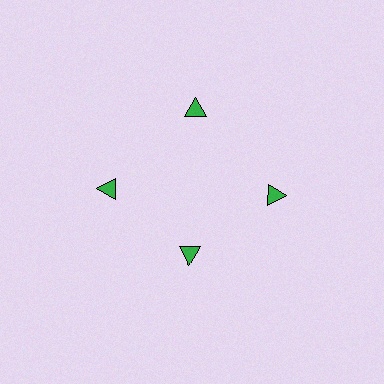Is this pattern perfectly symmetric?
No. The 4 green triangles are arranged in a ring, but one element near the 6 o'clock position is pulled inward toward the center, breaking the 4-fold rotational symmetry.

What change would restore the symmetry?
The symmetry would be restored by moving it outward, back onto the ring so that all 4 triangles sit at equal angles and equal distance from the center.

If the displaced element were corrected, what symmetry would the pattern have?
It would have 4-fold rotational symmetry — the pattern would map onto itself every 90 degrees.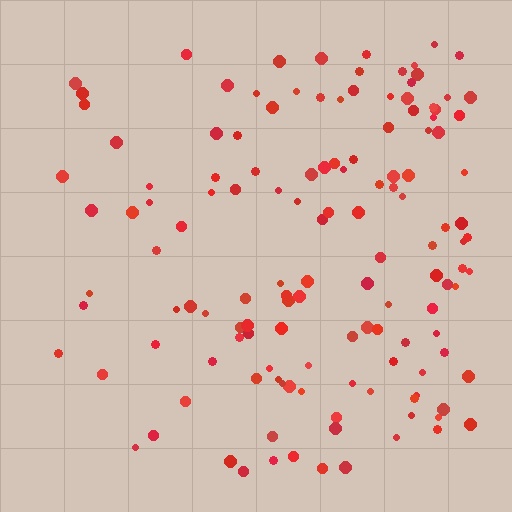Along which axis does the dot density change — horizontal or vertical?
Horizontal.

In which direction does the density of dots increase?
From left to right, with the right side densest.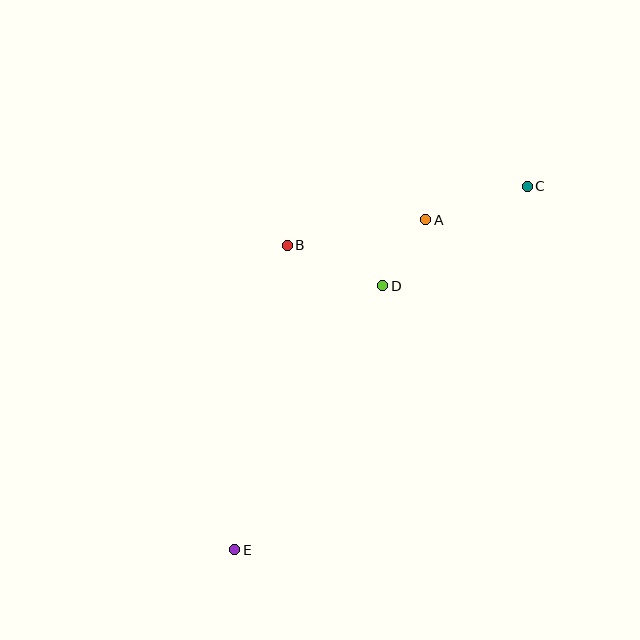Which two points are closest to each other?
Points A and D are closest to each other.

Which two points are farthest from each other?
Points C and E are farthest from each other.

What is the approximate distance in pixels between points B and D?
The distance between B and D is approximately 104 pixels.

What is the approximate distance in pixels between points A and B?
The distance between A and B is approximately 141 pixels.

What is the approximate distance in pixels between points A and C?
The distance between A and C is approximately 107 pixels.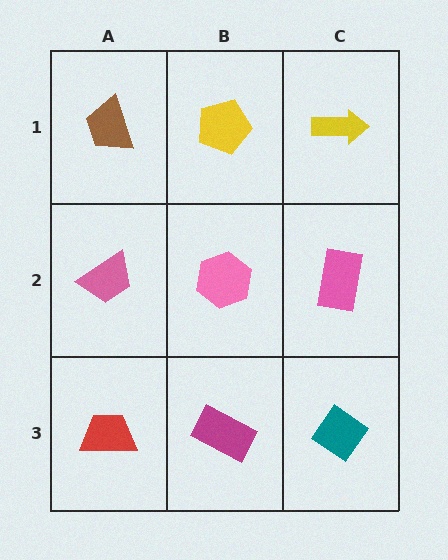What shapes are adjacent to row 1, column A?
A pink trapezoid (row 2, column A), a yellow pentagon (row 1, column B).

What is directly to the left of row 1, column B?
A brown trapezoid.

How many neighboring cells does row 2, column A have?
3.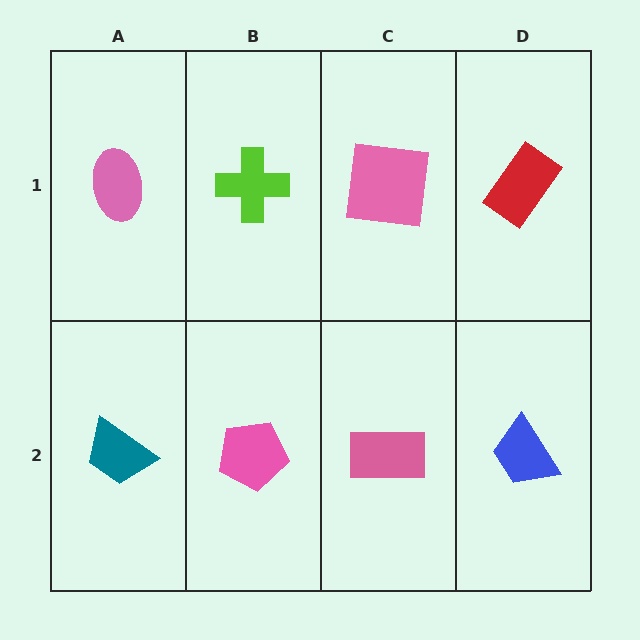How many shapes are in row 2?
4 shapes.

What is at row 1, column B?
A lime cross.